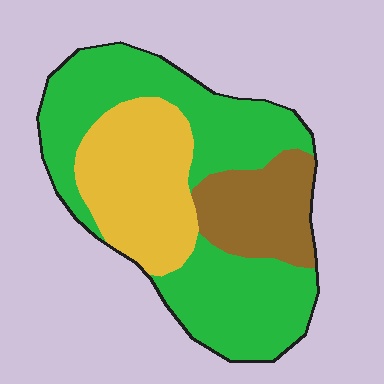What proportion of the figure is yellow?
Yellow takes up about one quarter (1/4) of the figure.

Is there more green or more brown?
Green.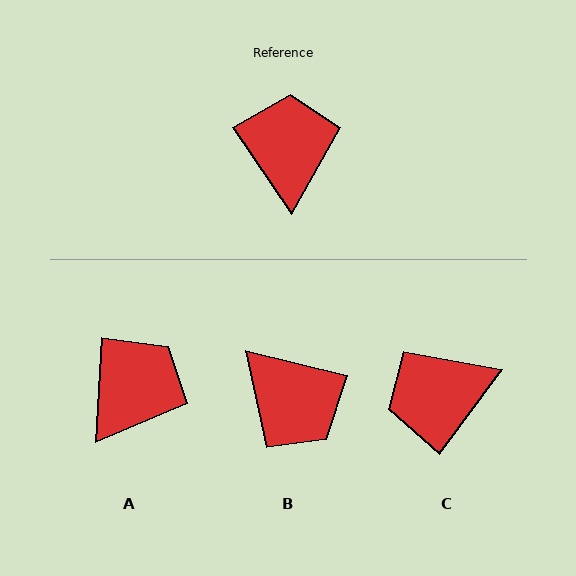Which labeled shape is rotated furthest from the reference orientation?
B, about 138 degrees away.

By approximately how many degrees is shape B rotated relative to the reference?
Approximately 138 degrees clockwise.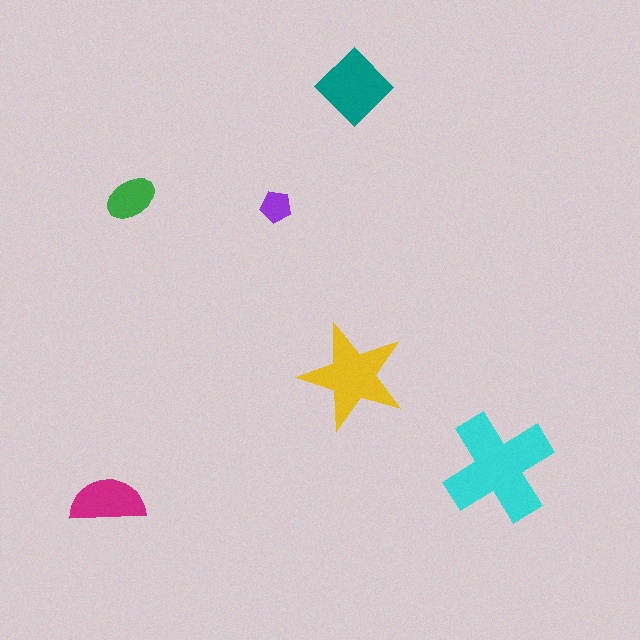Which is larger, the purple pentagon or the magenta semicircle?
The magenta semicircle.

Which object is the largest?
The cyan cross.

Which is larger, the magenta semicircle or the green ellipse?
The magenta semicircle.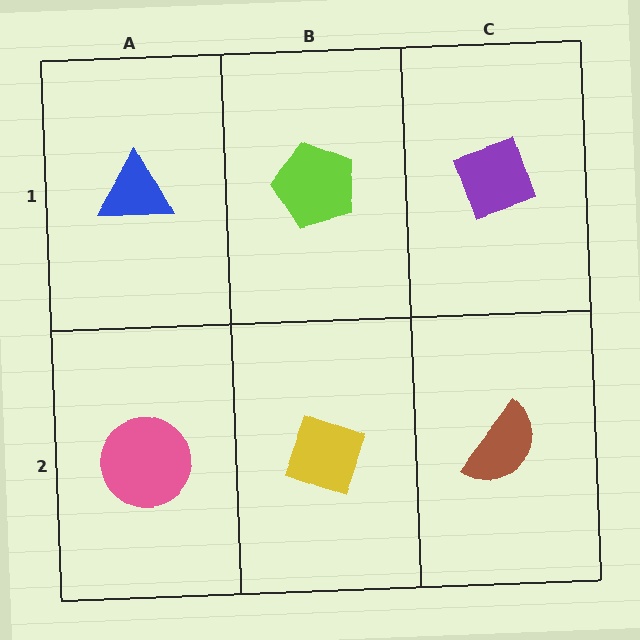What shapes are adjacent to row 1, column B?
A yellow diamond (row 2, column B), a blue triangle (row 1, column A), a purple diamond (row 1, column C).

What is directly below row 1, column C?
A brown semicircle.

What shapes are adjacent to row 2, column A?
A blue triangle (row 1, column A), a yellow diamond (row 2, column B).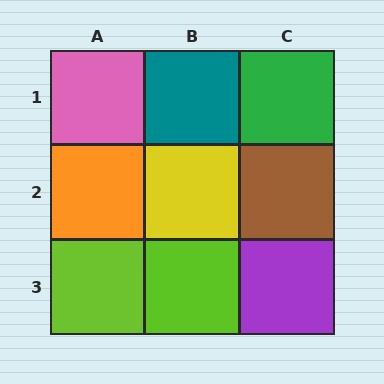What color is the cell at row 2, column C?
Brown.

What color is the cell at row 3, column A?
Lime.